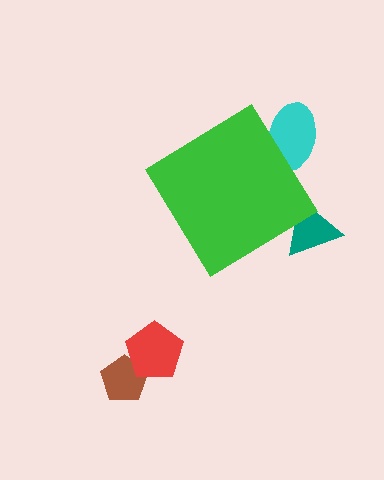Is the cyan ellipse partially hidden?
Yes, the cyan ellipse is partially hidden behind the green diamond.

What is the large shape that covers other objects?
A green diamond.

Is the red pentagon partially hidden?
No, the red pentagon is fully visible.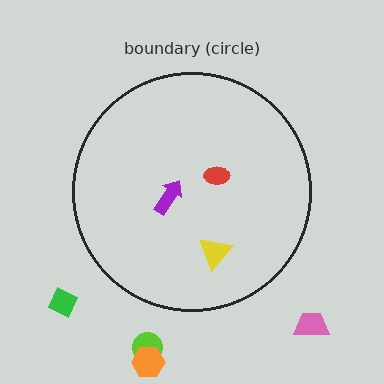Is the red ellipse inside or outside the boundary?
Inside.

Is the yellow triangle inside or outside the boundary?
Inside.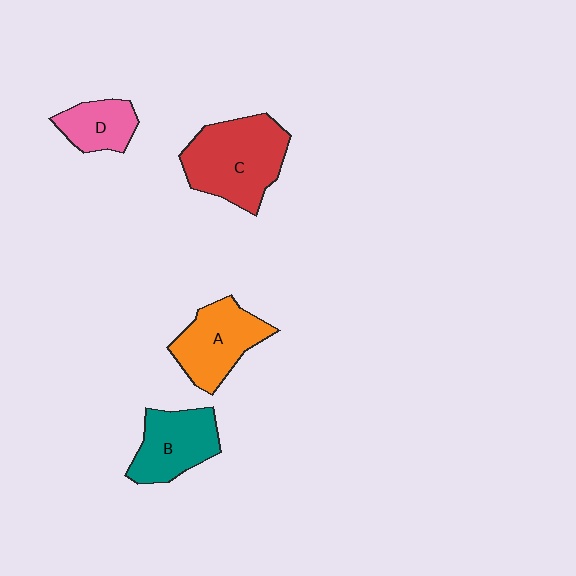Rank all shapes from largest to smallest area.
From largest to smallest: C (red), A (orange), B (teal), D (pink).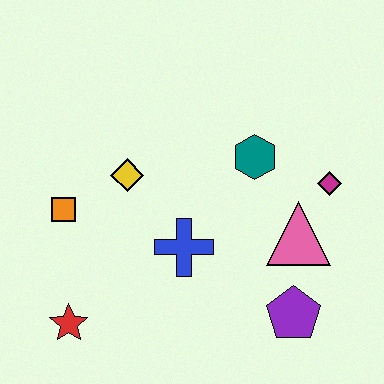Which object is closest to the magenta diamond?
The pink triangle is closest to the magenta diamond.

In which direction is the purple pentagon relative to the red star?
The purple pentagon is to the right of the red star.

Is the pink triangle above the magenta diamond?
No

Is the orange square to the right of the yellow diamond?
No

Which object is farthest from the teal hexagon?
The red star is farthest from the teal hexagon.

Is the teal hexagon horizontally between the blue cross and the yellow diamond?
No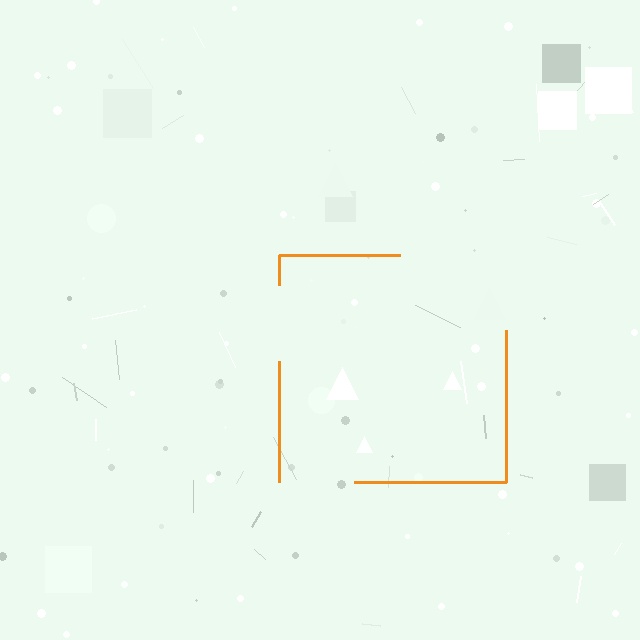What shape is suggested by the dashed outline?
The dashed outline suggests a square.